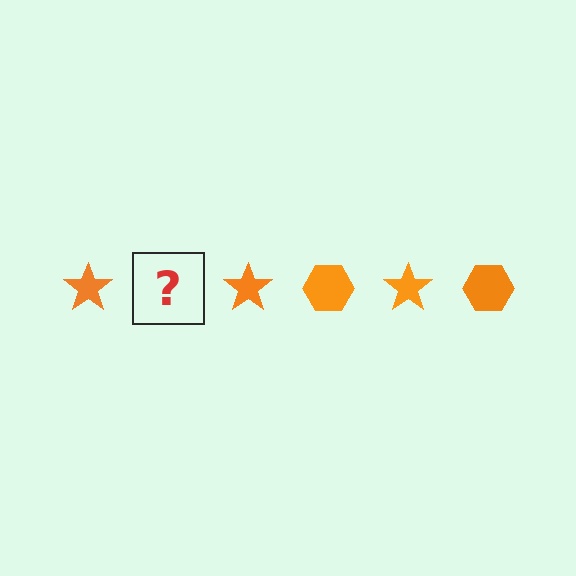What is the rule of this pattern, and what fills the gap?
The rule is that the pattern cycles through star, hexagon shapes in orange. The gap should be filled with an orange hexagon.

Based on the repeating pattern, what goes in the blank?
The blank should be an orange hexagon.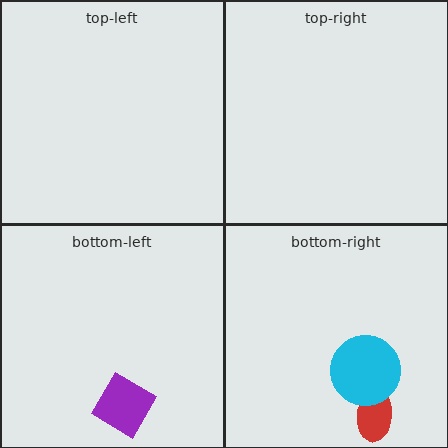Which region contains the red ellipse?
The bottom-right region.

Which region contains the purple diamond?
The bottom-left region.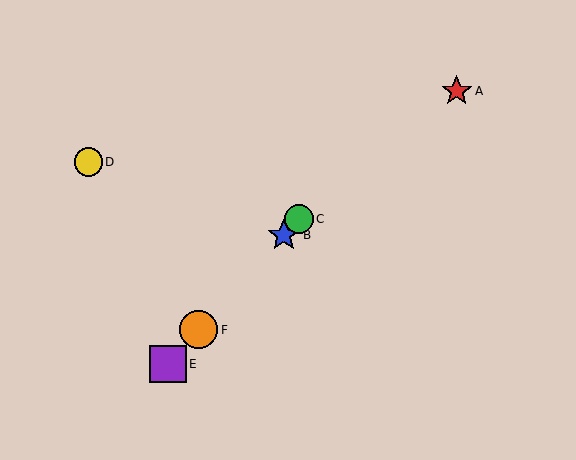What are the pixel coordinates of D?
Object D is at (88, 162).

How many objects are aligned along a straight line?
4 objects (B, C, E, F) are aligned along a straight line.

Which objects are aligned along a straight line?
Objects B, C, E, F are aligned along a straight line.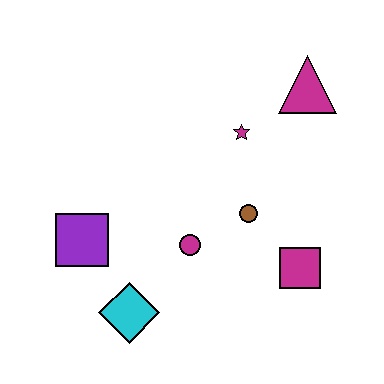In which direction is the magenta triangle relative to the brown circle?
The magenta triangle is above the brown circle.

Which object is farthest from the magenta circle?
The magenta triangle is farthest from the magenta circle.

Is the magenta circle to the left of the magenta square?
Yes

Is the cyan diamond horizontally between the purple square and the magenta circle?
Yes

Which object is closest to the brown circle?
The magenta circle is closest to the brown circle.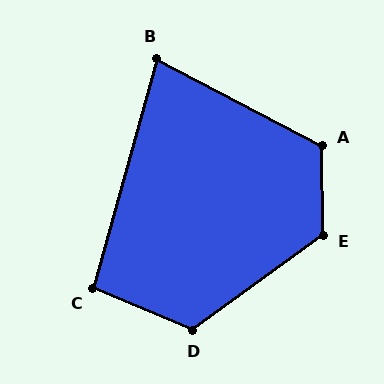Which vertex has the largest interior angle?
E, at approximately 125 degrees.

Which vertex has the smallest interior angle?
B, at approximately 78 degrees.